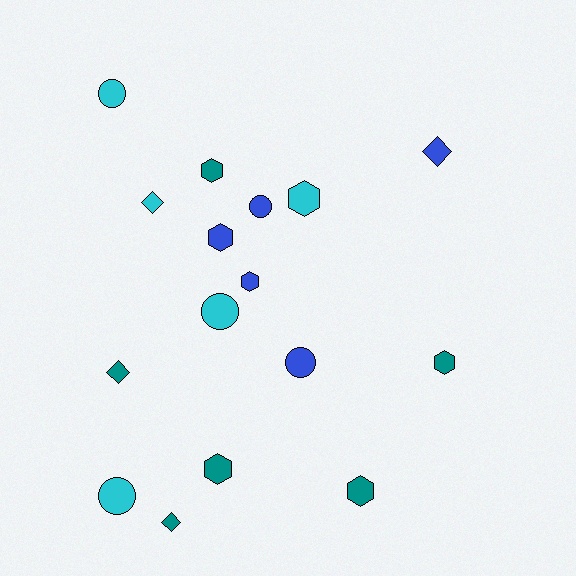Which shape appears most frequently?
Hexagon, with 7 objects.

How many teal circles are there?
There are no teal circles.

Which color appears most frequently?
Teal, with 6 objects.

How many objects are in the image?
There are 16 objects.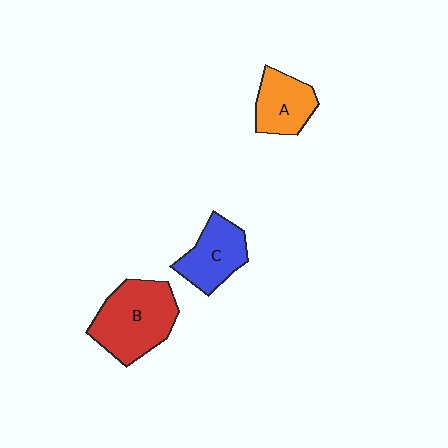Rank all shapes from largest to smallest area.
From largest to smallest: B (red), C (blue), A (orange).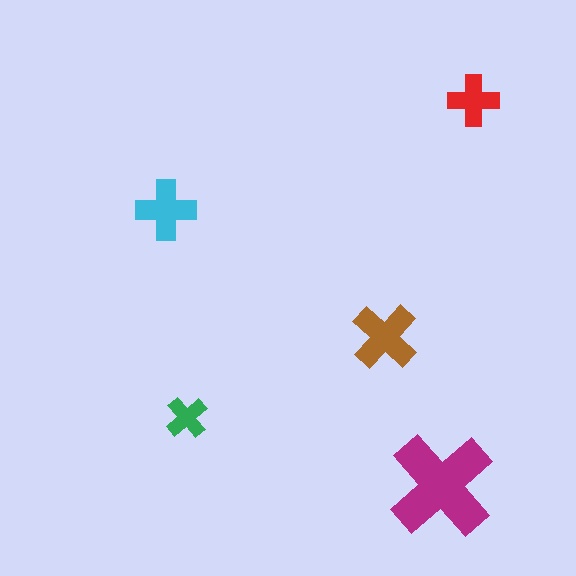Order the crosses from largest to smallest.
the magenta one, the brown one, the cyan one, the red one, the green one.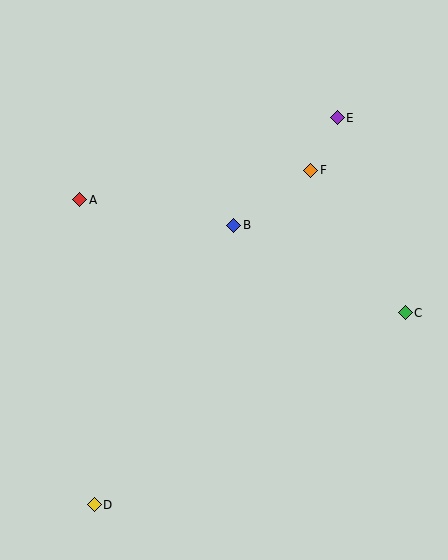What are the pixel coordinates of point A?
Point A is at (80, 200).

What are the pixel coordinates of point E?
Point E is at (337, 118).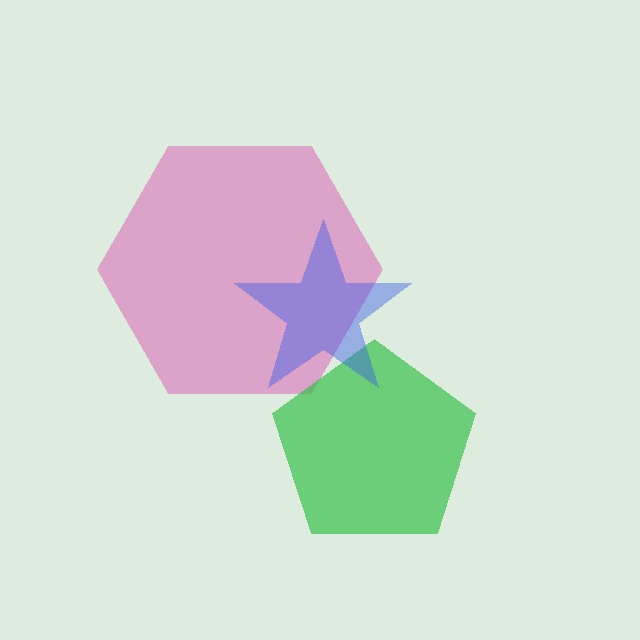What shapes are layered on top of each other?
The layered shapes are: a pink hexagon, a green pentagon, a blue star.